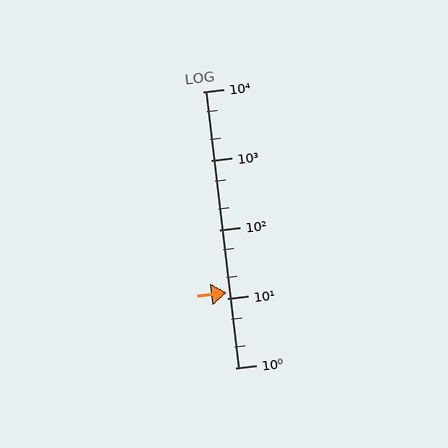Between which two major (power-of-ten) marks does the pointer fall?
The pointer is between 10 and 100.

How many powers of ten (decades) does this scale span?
The scale spans 4 decades, from 1 to 10000.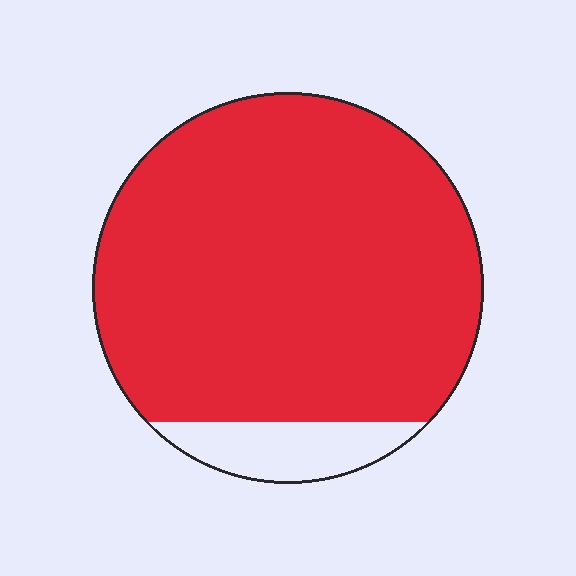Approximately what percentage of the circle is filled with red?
Approximately 90%.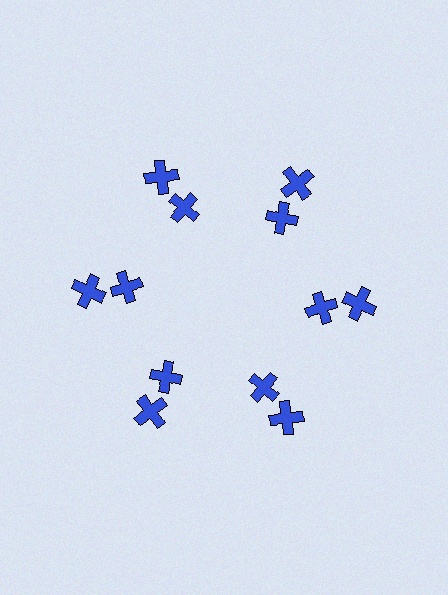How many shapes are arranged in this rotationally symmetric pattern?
There are 12 shapes, arranged in 6 groups of 2.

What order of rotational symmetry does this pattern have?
This pattern has 6-fold rotational symmetry.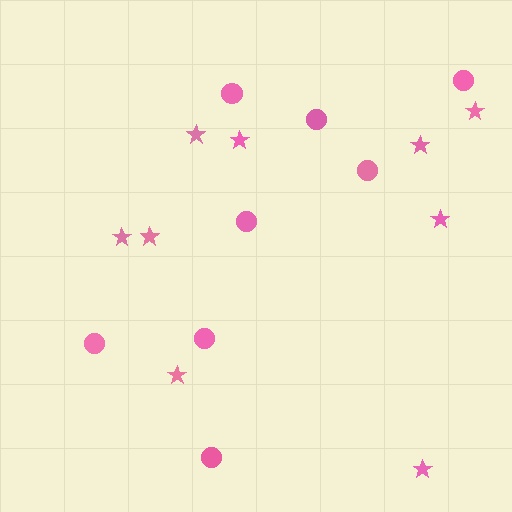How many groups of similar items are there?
There are 2 groups: one group of circles (8) and one group of stars (9).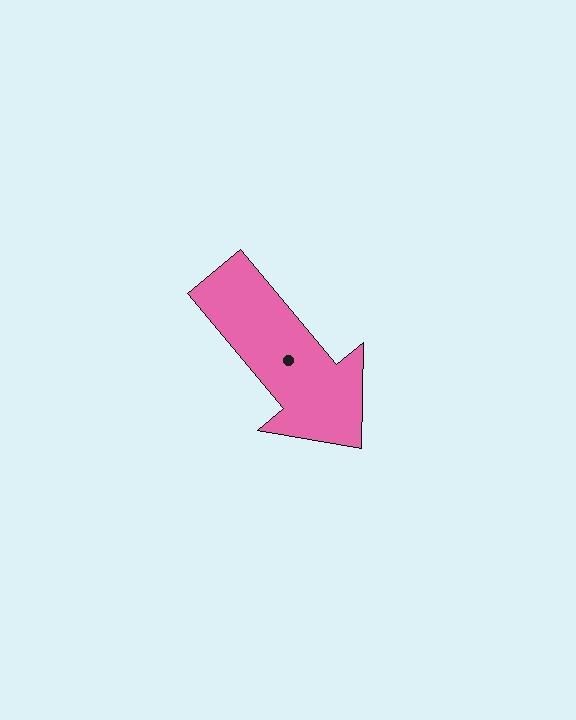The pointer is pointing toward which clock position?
Roughly 5 o'clock.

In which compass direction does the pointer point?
Southeast.